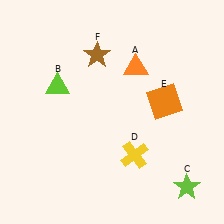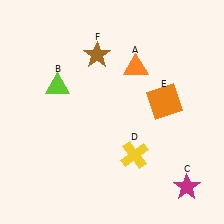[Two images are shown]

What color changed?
The star (C) changed from lime in Image 1 to magenta in Image 2.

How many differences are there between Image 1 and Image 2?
There is 1 difference between the two images.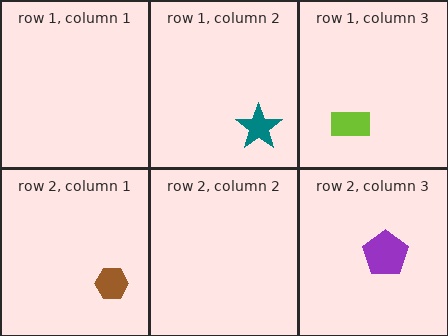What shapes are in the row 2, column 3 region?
The purple pentagon.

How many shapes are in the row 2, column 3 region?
1.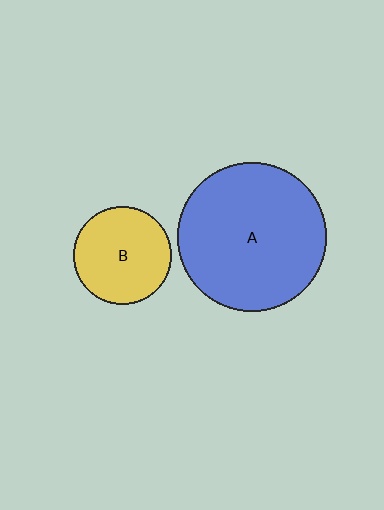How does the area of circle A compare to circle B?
Approximately 2.3 times.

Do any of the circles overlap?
No, none of the circles overlap.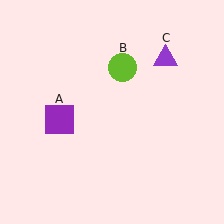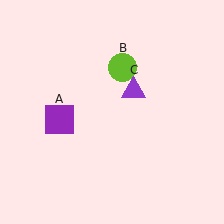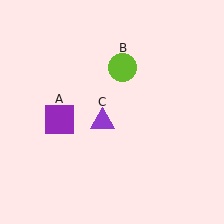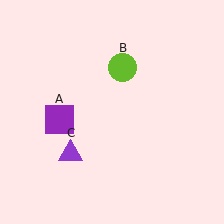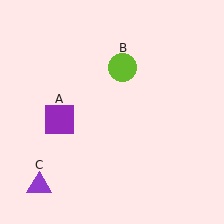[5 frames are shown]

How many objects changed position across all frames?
1 object changed position: purple triangle (object C).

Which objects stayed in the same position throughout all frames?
Purple square (object A) and lime circle (object B) remained stationary.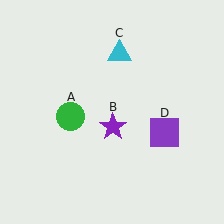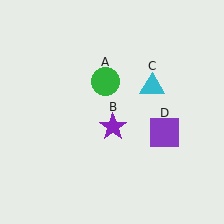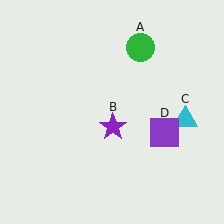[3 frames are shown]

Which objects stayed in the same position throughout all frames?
Purple star (object B) and purple square (object D) remained stationary.